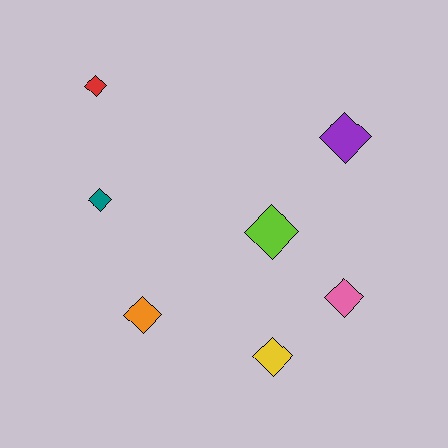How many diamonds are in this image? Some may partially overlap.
There are 7 diamonds.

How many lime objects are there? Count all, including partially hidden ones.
There is 1 lime object.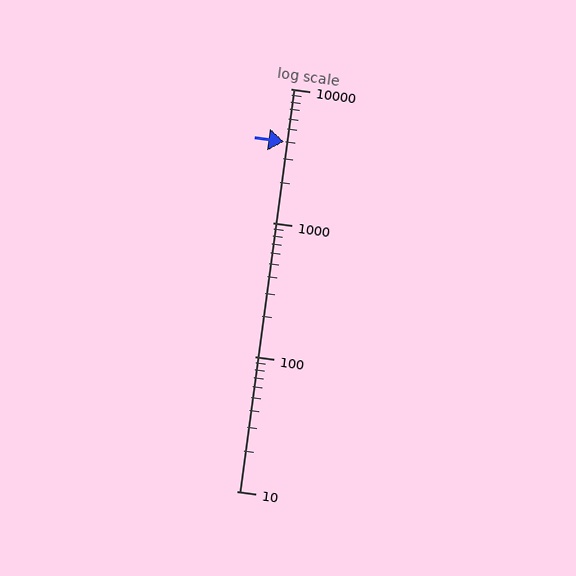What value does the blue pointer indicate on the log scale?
The pointer indicates approximately 4000.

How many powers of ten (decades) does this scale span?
The scale spans 3 decades, from 10 to 10000.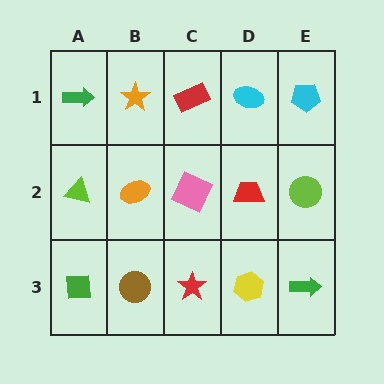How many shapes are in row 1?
5 shapes.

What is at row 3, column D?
A yellow hexagon.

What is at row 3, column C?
A red star.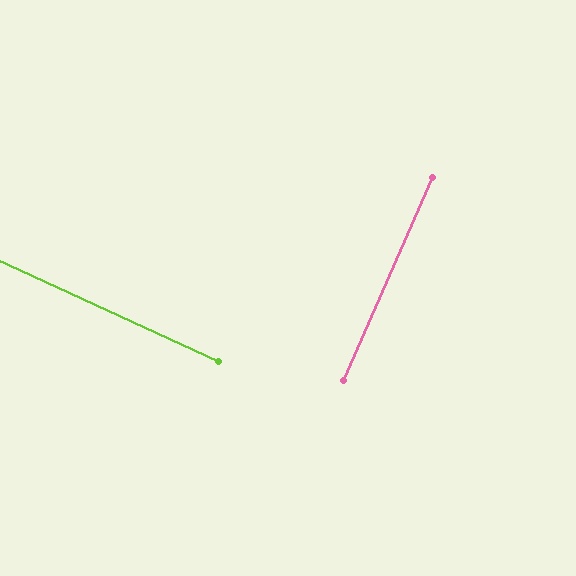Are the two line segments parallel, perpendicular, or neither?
Perpendicular — they meet at approximately 89°.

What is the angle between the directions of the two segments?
Approximately 89 degrees.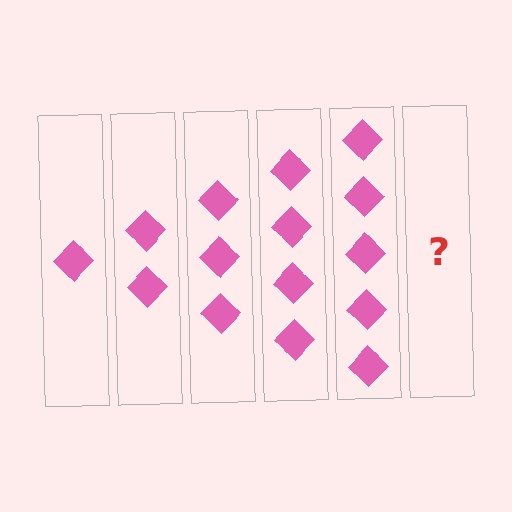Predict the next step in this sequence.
The next step is 6 diamonds.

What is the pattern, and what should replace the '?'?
The pattern is that each step adds one more diamond. The '?' should be 6 diamonds.